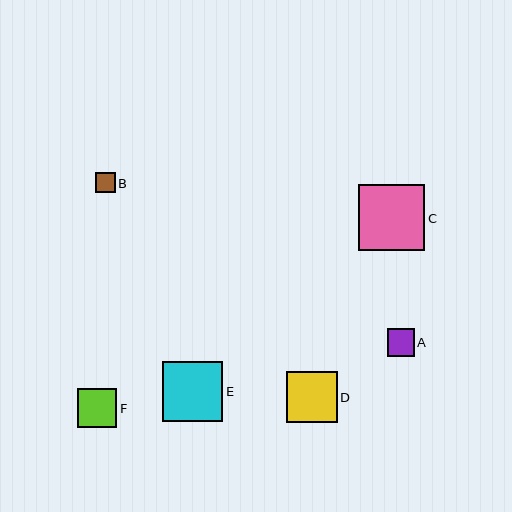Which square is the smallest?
Square B is the smallest with a size of approximately 20 pixels.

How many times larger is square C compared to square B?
Square C is approximately 3.3 times the size of square B.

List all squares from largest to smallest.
From largest to smallest: C, E, D, F, A, B.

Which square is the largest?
Square C is the largest with a size of approximately 66 pixels.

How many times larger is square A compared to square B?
Square A is approximately 1.4 times the size of square B.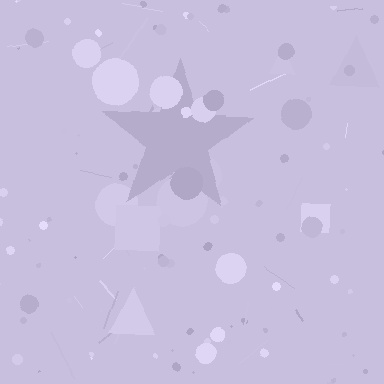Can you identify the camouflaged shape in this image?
The camouflaged shape is a star.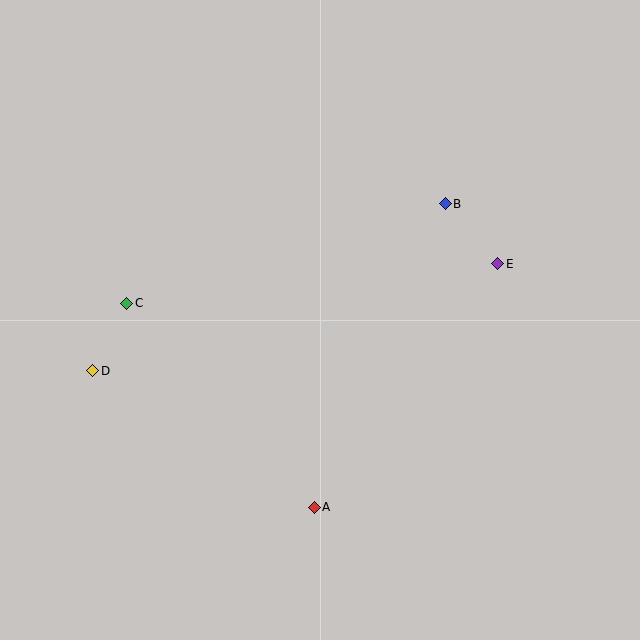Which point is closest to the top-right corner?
Point B is closest to the top-right corner.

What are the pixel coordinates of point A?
Point A is at (314, 507).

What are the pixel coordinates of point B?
Point B is at (445, 204).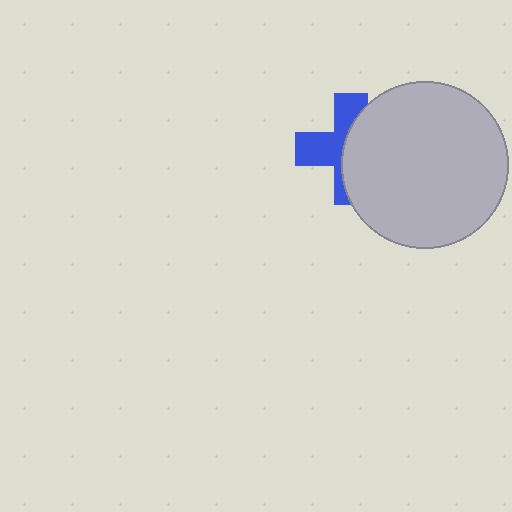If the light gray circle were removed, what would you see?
You would see the complete blue cross.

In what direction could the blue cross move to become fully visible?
The blue cross could move left. That would shift it out from behind the light gray circle entirely.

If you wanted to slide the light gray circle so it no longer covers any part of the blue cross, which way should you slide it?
Slide it right — that is the most direct way to separate the two shapes.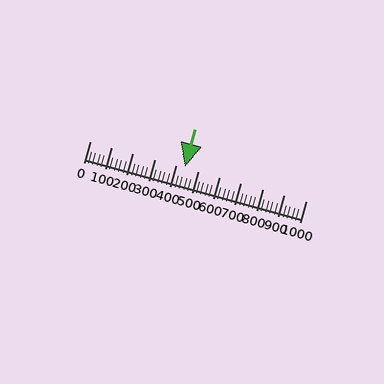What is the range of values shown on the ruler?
The ruler shows values from 0 to 1000.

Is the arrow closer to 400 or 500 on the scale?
The arrow is closer to 400.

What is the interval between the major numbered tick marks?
The major tick marks are spaced 100 units apart.